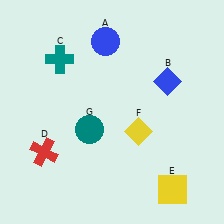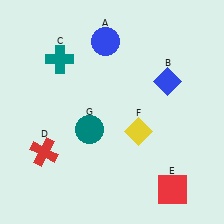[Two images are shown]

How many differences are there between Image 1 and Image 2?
There is 1 difference between the two images.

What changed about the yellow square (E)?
In Image 1, E is yellow. In Image 2, it changed to red.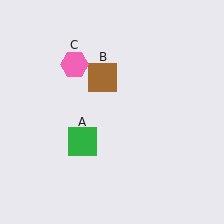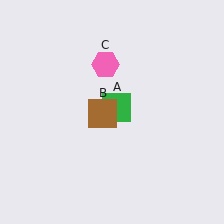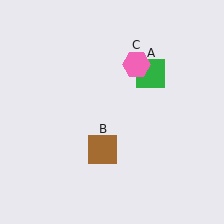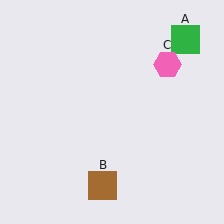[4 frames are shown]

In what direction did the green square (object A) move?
The green square (object A) moved up and to the right.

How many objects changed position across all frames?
3 objects changed position: green square (object A), brown square (object B), pink hexagon (object C).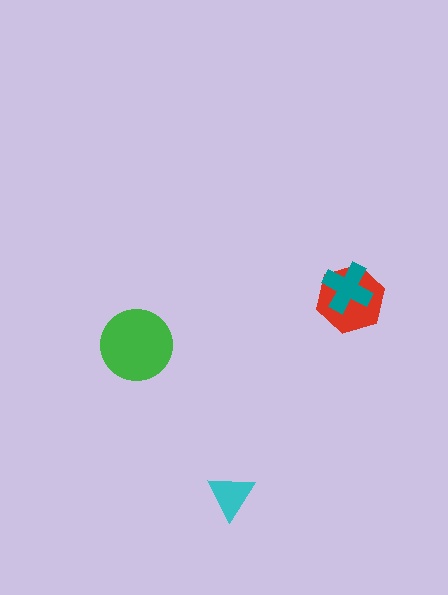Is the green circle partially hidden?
No, no other shape covers it.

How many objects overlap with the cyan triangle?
0 objects overlap with the cyan triangle.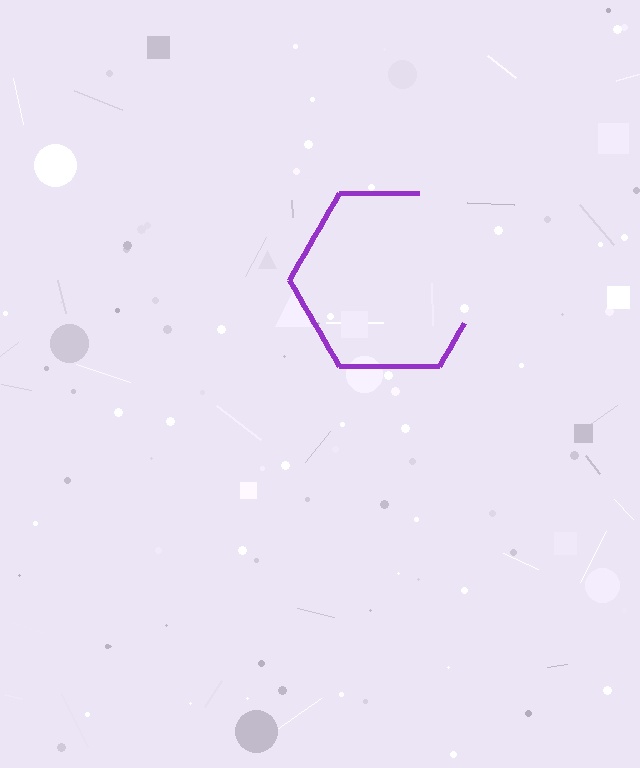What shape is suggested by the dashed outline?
The dashed outline suggests a hexagon.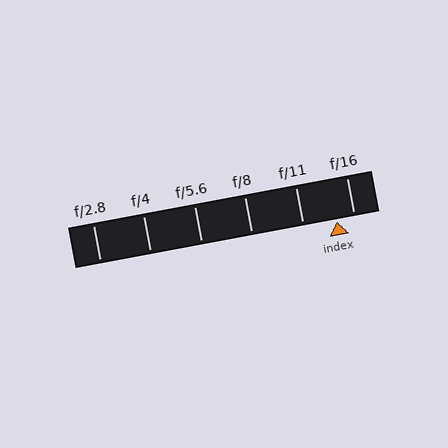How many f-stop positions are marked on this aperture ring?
There are 6 f-stop positions marked.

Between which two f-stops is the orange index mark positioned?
The index mark is between f/11 and f/16.